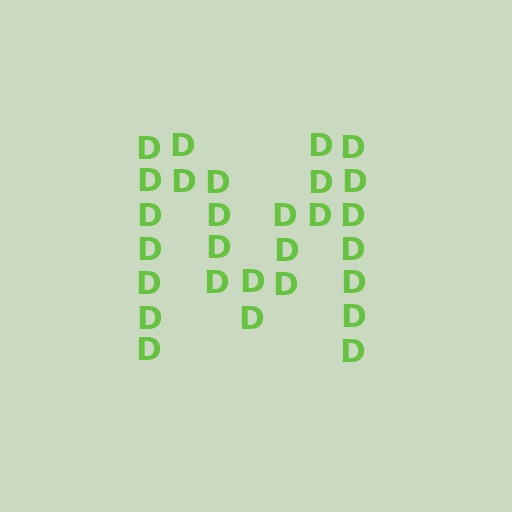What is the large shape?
The large shape is the letter M.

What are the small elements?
The small elements are letter D's.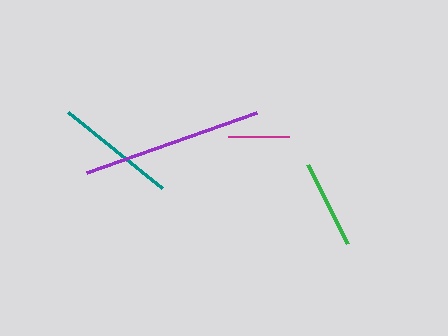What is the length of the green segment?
The green segment is approximately 88 pixels long.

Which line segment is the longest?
The purple line is the longest at approximately 180 pixels.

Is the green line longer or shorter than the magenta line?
The green line is longer than the magenta line.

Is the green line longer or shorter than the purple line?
The purple line is longer than the green line.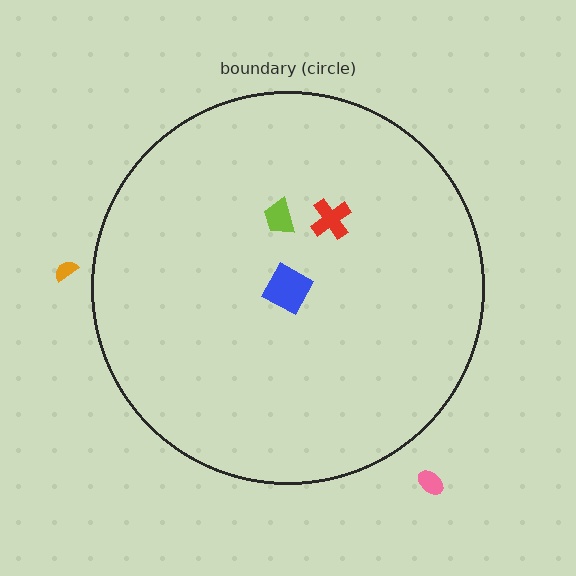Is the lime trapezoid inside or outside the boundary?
Inside.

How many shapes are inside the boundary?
3 inside, 2 outside.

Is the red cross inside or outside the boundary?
Inside.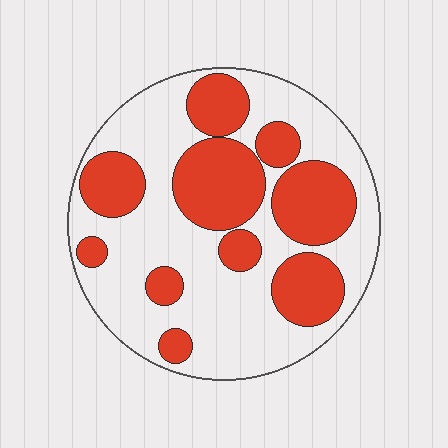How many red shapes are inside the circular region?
10.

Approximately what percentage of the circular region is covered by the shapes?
Approximately 40%.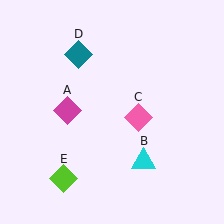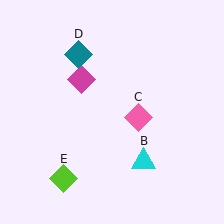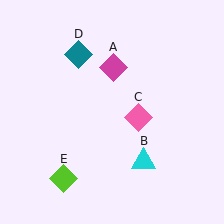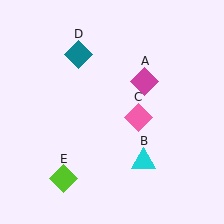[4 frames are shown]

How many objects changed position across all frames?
1 object changed position: magenta diamond (object A).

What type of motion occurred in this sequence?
The magenta diamond (object A) rotated clockwise around the center of the scene.